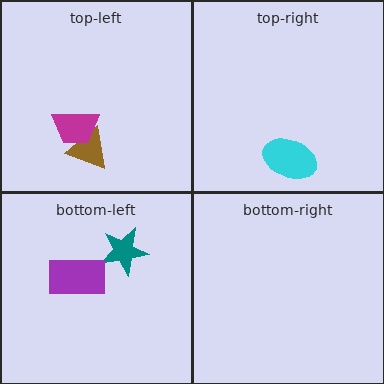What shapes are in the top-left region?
The brown triangle, the magenta trapezoid.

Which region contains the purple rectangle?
The bottom-left region.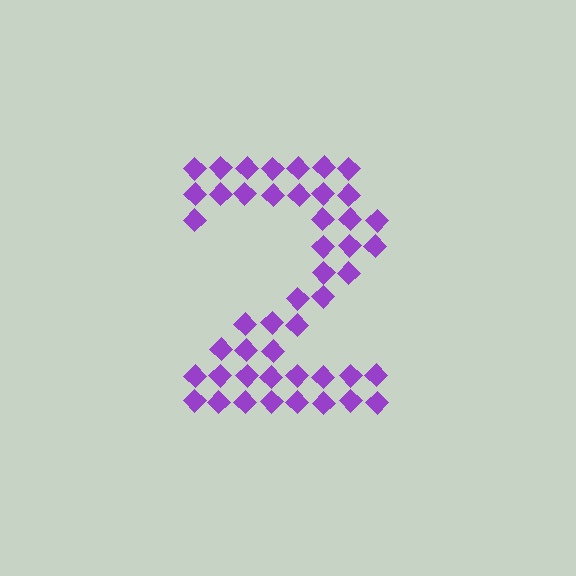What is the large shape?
The large shape is the digit 2.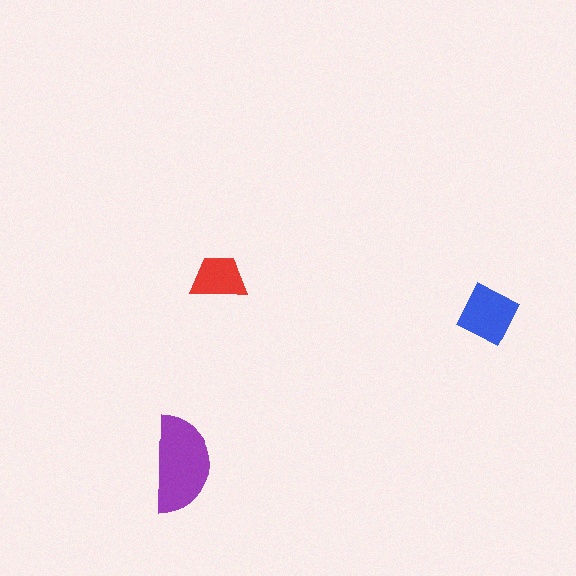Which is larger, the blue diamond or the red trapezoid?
The blue diamond.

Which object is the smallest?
The red trapezoid.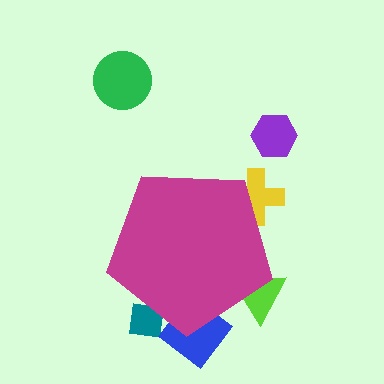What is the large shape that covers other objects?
A magenta pentagon.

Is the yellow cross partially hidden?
Yes, the yellow cross is partially hidden behind the magenta pentagon.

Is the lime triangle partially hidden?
Yes, the lime triangle is partially hidden behind the magenta pentagon.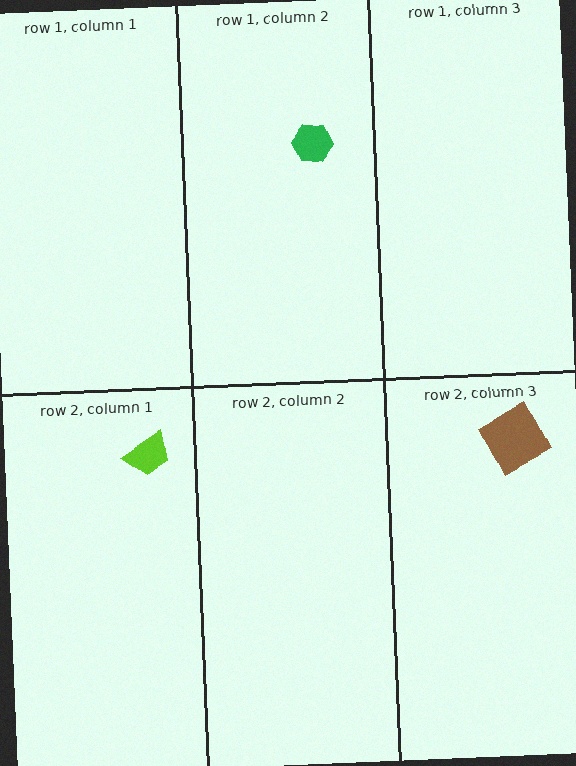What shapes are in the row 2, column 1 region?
The lime trapezoid.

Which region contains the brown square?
The row 2, column 3 region.